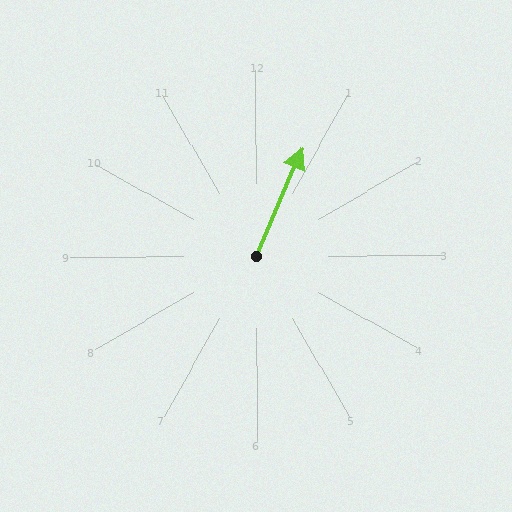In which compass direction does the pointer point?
Northeast.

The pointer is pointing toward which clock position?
Roughly 1 o'clock.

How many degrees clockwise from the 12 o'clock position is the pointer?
Approximately 23 degrees.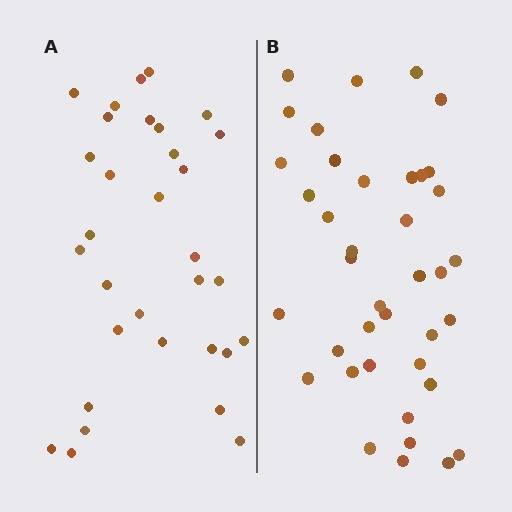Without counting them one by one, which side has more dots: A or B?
Region B (the right region) has more dots.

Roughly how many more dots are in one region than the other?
Region B has roughly 8 or so more dots than region A.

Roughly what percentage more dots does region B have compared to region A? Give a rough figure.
About 20% more.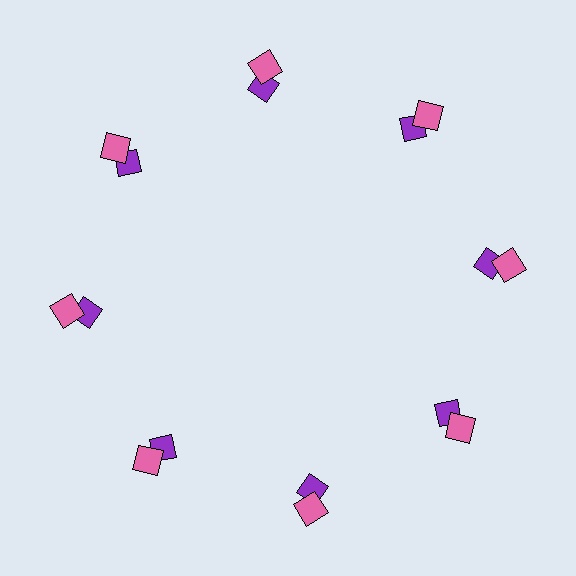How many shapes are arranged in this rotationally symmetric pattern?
There are 16 shapes, arranged in 8 groups of 2.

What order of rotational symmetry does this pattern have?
This pattern has 8-fold rotational symmetry.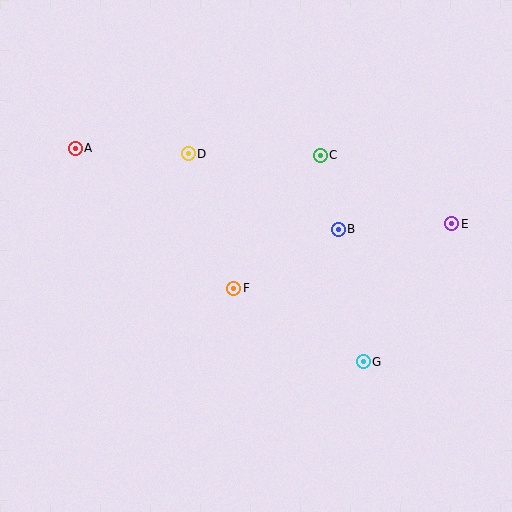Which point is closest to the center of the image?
Point F at (234, 288) is closest to the center.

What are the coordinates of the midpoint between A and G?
The midpoint between A and G is at (219, 255).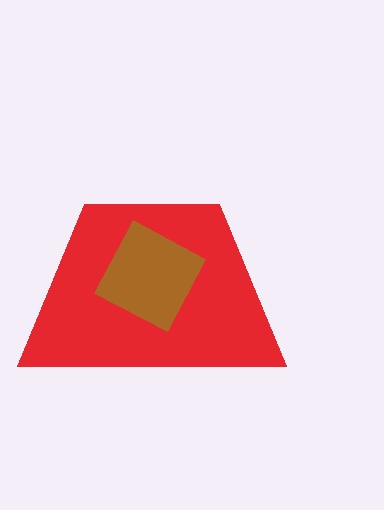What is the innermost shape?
The brown diamond.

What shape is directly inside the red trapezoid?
The brown diamond.